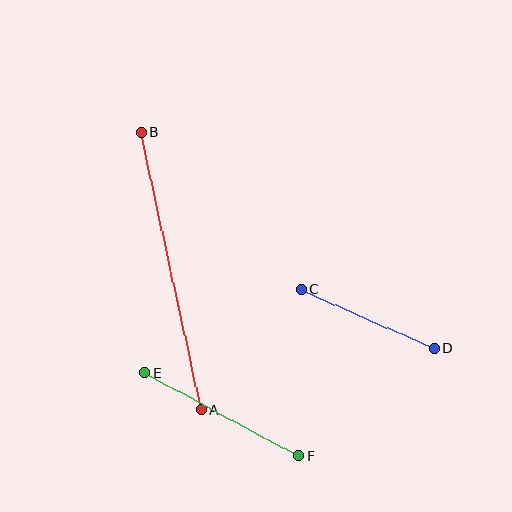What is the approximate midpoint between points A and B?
The midpoint is at approximately (171, 271) pixels.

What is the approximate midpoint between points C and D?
The midpoint is at approximately (367, 319) pixels.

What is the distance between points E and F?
The distance is approximately 175 pixels.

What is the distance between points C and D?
The distance is approximately 145 pixels.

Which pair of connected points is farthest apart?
Points A and B are farthest apart.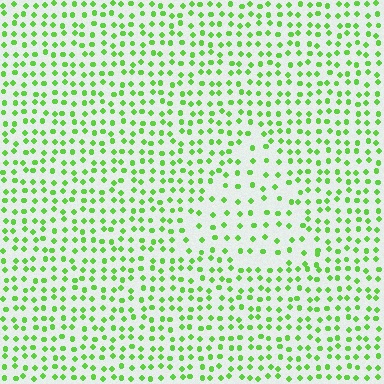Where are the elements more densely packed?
The elements are more densely packed outside the triangle boundary.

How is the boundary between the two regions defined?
The boundary is defined by a change in element density (approximately 1.7x ratio). All elements are the same color, size, and shape.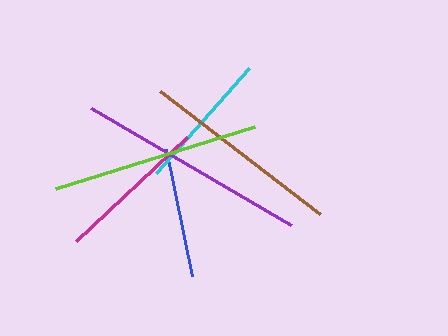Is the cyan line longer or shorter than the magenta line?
The magenta line is longer than the cyan line.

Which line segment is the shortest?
The blue line is the shortest at approximately 129 pixels.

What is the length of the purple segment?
The purple segment is approximately 232 pixels long.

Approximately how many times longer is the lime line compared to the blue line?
The lime line is approximately 1.6 times the length of the blue line.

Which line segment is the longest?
The purple line is the longest at approximately 232 pixels.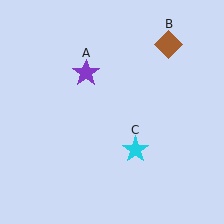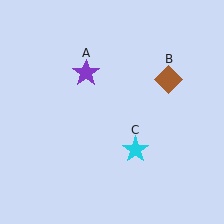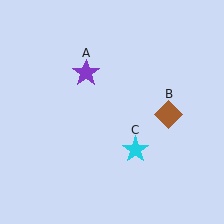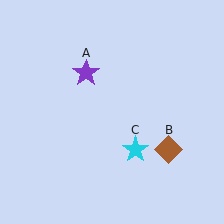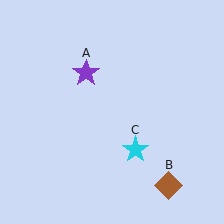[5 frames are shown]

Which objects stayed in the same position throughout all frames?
Purple star (object A) and cyan star (object C) remained stationary.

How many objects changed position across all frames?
1 object changed position: brown diamond (object B).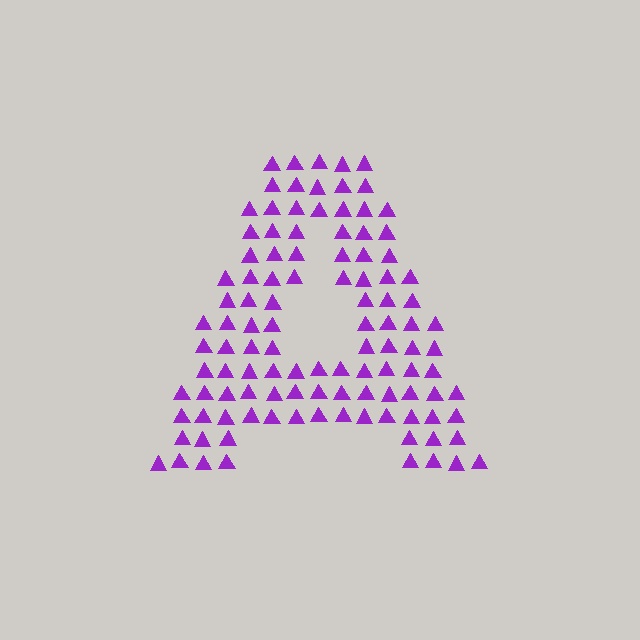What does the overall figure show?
The overall figure shows the letter A.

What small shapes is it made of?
It is made of small triangles.